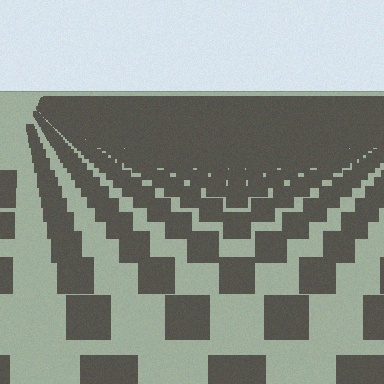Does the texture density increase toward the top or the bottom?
Density increases toward the top.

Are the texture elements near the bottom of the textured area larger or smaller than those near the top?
Larger. Near the bottom, elements are closer to the viewer and appear at a bigger on-screen size.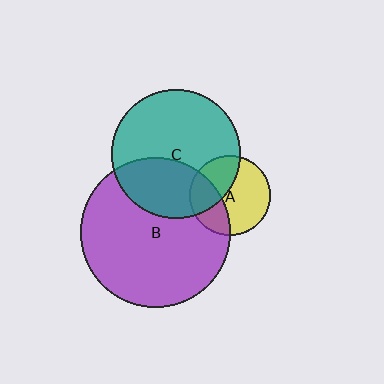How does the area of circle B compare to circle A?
Approximately 3.5 times.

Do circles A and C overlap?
Yes.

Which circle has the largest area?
Circle B (purple).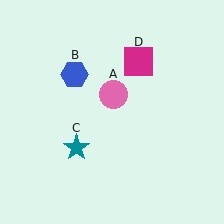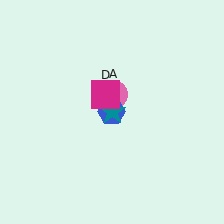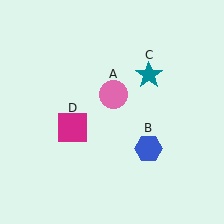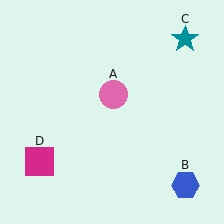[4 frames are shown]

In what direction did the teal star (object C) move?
The teal star (object C) moved up and to the right.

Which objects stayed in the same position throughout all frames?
Pink circle (object A) remained stationary.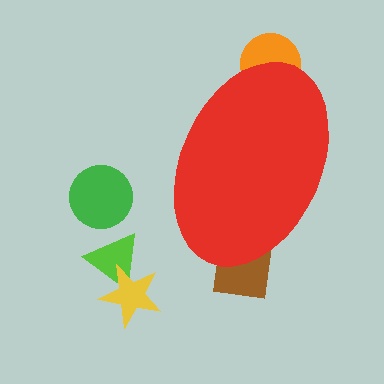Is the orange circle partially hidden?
Yes, the orange circle is partially hidden behind the red ellipse.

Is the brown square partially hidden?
Yes, the brown square is partially hidden behind the red ellipse.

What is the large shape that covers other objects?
A red ellipse.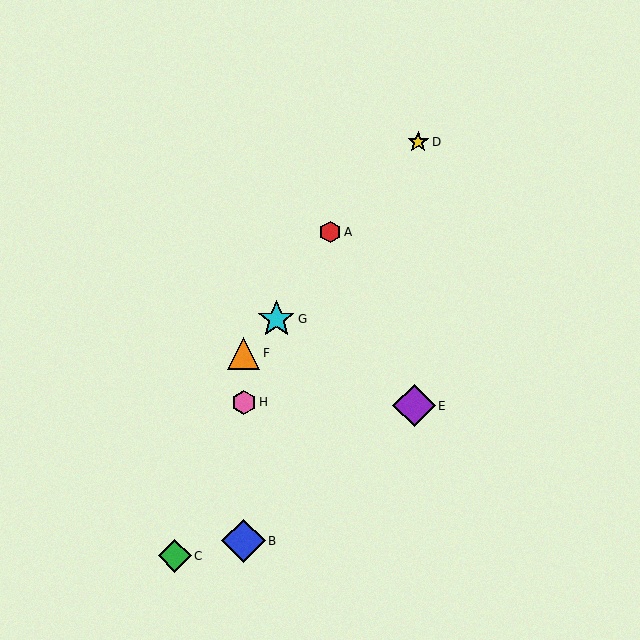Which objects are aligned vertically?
Objects B, F, H are aligned vertically.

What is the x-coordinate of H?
Object H is at x≈244.